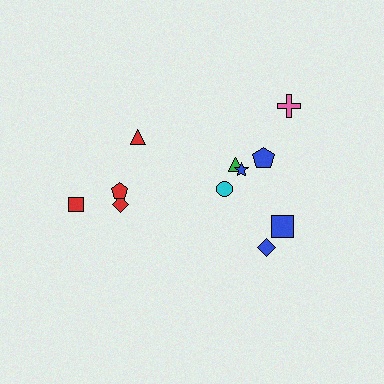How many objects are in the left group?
There are 4 objects.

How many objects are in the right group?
There are 7 objects.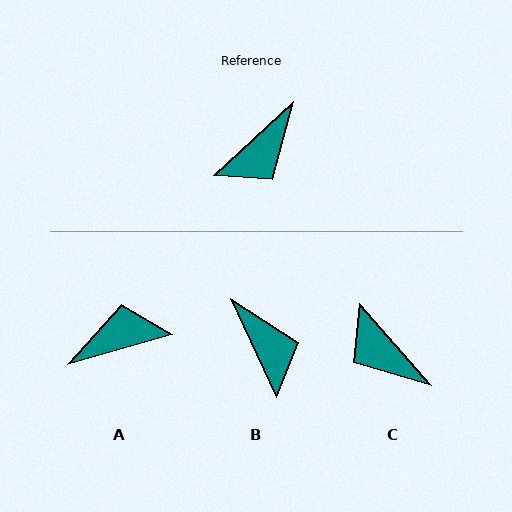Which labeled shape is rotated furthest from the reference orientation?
A, about 153 degrees away.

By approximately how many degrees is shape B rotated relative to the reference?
Approximately 72 degrees counter-clockwise.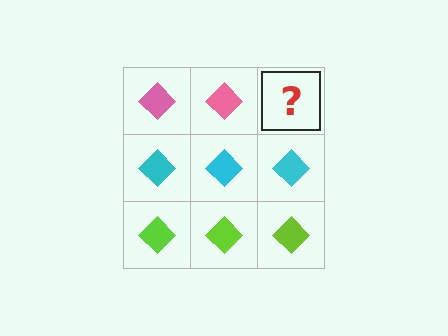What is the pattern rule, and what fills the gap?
The rule is that each row has a consistent color. The gap should be filled with a pink diamond.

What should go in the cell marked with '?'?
The missing cell should contain a pink diamond.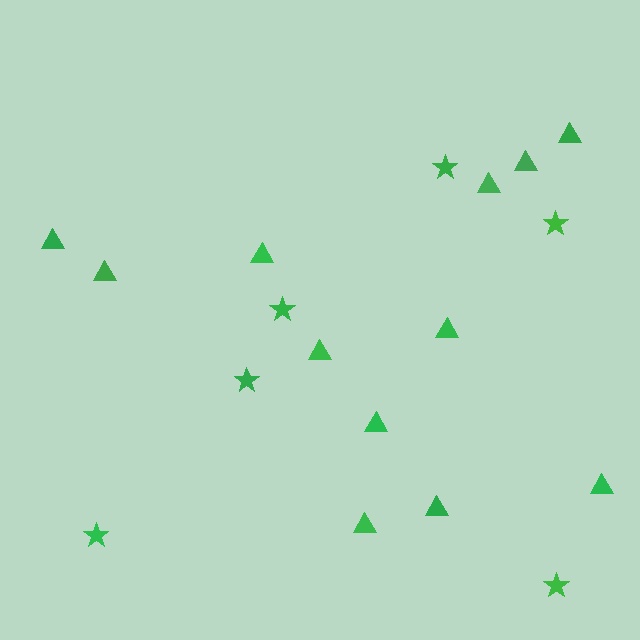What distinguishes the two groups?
There are 2 groups: one group of triangles (12) and one group of stars (6).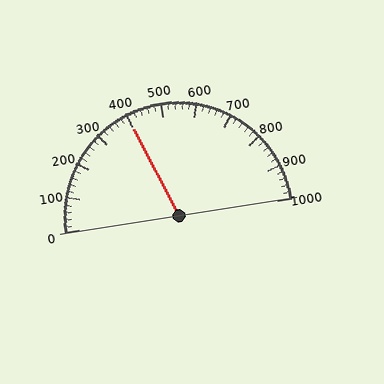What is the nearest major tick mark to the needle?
The nearest major tick mark is 400.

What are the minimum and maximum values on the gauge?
The gauge ranges from 0 to 1000.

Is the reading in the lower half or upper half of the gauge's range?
The reading is in the lower half of the range (0 to 1000).